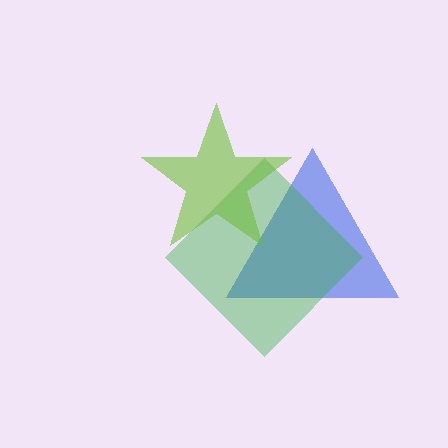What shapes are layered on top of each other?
The layered shapes are: a blue triangle, a green diamond, a lime star.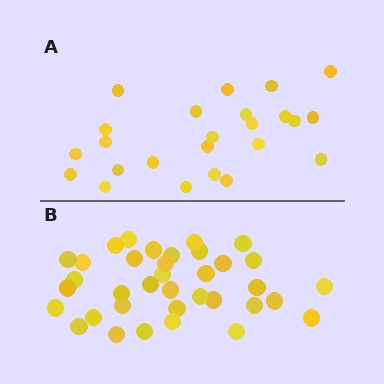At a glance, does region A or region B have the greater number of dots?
Region B (the bottom region) has more dots.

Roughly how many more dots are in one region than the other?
Region B has roughly 12 or so more dots than region A.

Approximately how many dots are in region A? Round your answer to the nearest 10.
About 20 dots. (The exact count is 24, which rounds to 20.)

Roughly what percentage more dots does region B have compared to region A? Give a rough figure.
About 50% more.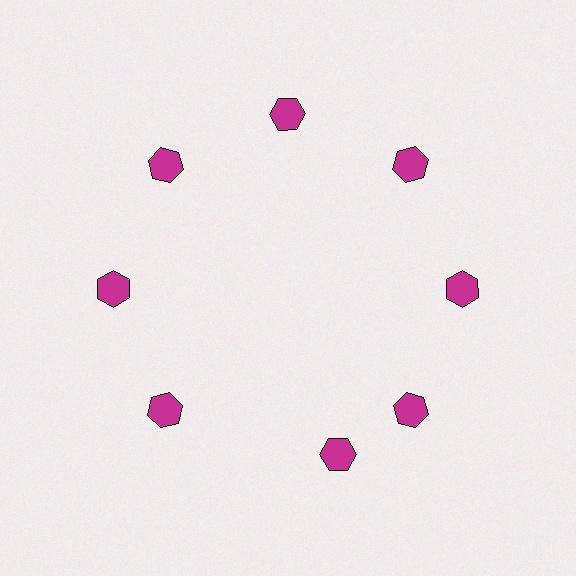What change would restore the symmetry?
The symmetry would be restored by rotating it back into even spacing with its neighbors so that all 8 hexagons sit at equal angles and equal distance from the center.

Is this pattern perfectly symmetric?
No. The 8 magenta hexagons are arranged in a ring, but one element near the 6 o'clock position is rotated out of alignment along the ring, breaking the 8-fold rotational symmetry.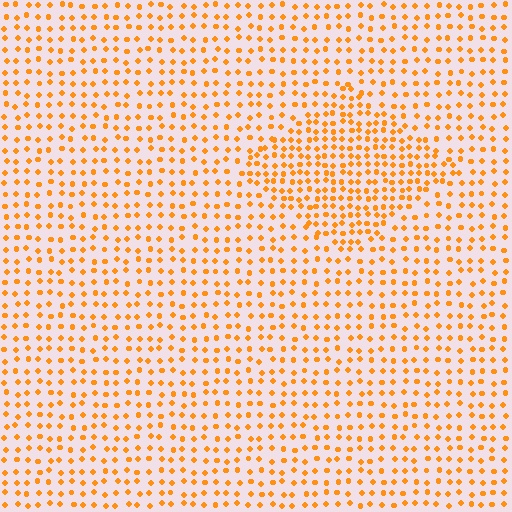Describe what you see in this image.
The image contains small orange elements arranged at two different densities. A diamond-shaped region is visible where the elements are more densely packed than the surrounding area.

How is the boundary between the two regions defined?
The boundary is defined by a change in element density (approximately 1.7x ratio). All elements are the same color, size, and shape.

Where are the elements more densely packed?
The elements are more densely packed inside the diamond boundary.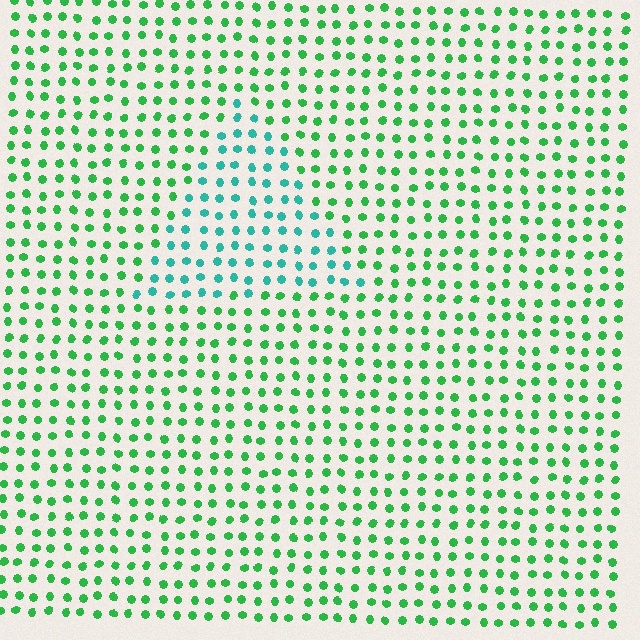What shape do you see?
I see a triangle.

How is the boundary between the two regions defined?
The boundary is defined purely by a slight shift in hue (about 40 degrees). Spacing, size, and orientation are identical on both sides.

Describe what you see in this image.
The image is filled with small green elements in a uniform arrangement. A triangle-shaped region is visible where the elements are tinted to a slightly different hue, forming a subtle color boundary.